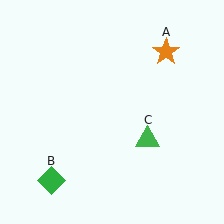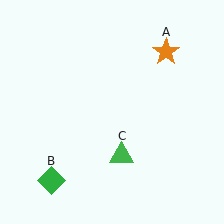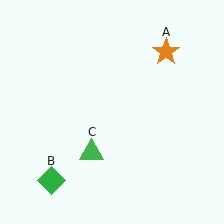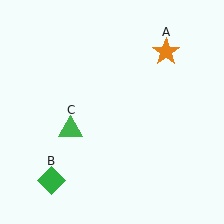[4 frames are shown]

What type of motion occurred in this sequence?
The green triangle (object C) rotated clockwise around the center of the scene.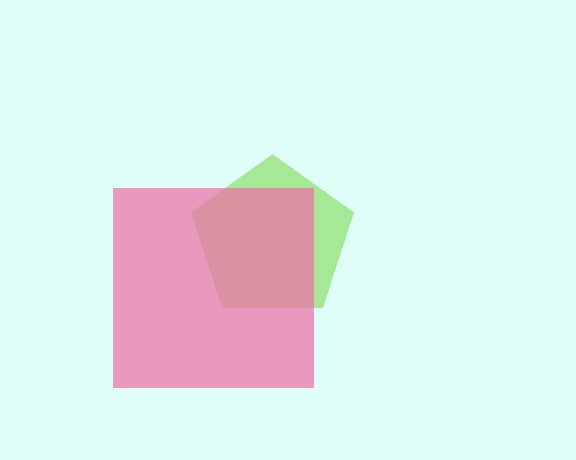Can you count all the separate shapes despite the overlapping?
Yes, there are 2 separate shapes.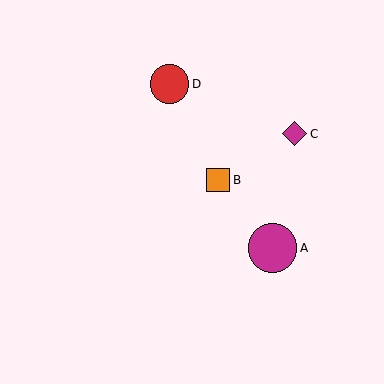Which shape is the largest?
The magenta circle (labeled A) is the largest.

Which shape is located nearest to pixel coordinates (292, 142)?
The magenta diamond (labeled C) at (295, 134) is nearest to that location.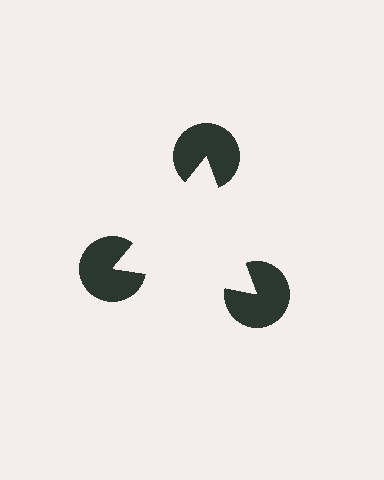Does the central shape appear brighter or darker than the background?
It typically appears slightly brighter than the background, even though no actual brightness change is drawn.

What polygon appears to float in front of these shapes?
An illusory triangle — its edges are inferred from the aligned wedge cuts in the pac-man discs, not physically drawn.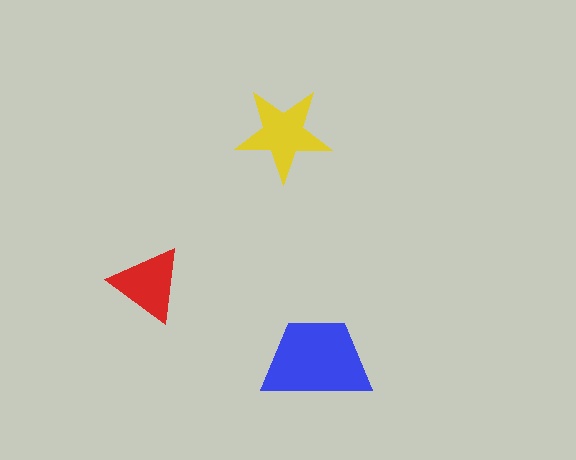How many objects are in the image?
There are 3 objects in the image.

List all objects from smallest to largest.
The red triangle, the yellow star, the blue trapezoid.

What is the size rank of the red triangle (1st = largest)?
3rd.